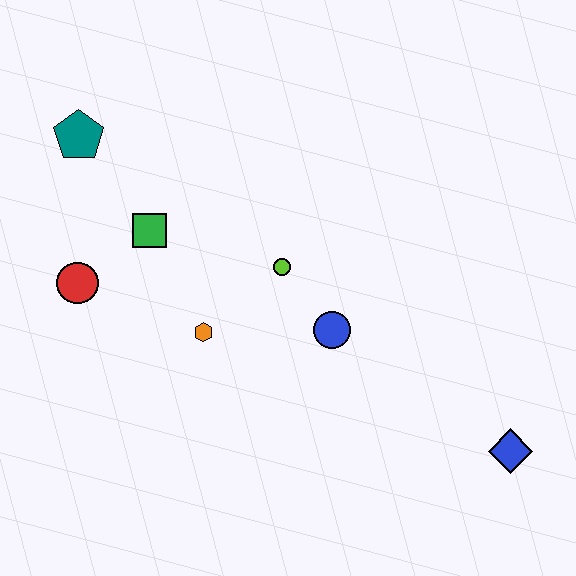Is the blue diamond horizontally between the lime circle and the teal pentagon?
No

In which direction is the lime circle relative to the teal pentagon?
The lime circle is to the right of the teal pentagon.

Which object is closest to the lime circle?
The blue circle is closest to the lime circle.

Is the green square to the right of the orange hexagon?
No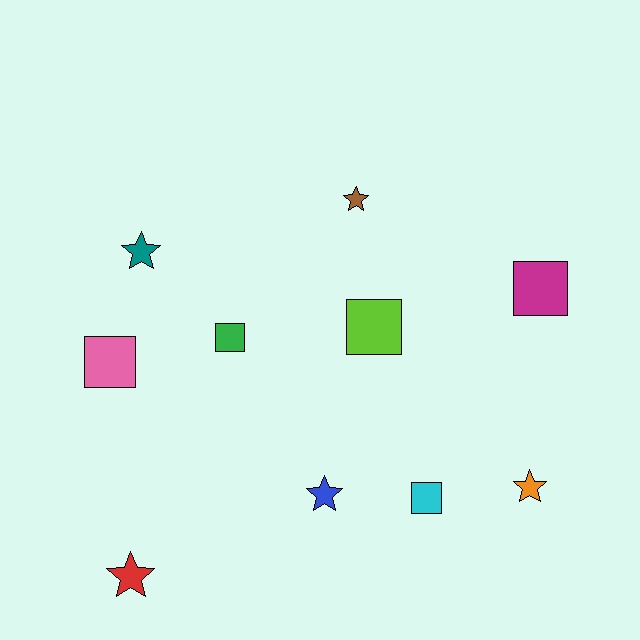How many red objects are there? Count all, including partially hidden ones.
There is 1 red object.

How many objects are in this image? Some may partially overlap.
There are 10 objects.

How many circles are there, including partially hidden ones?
There are no circles.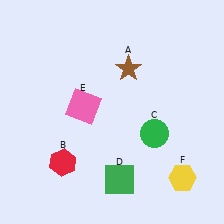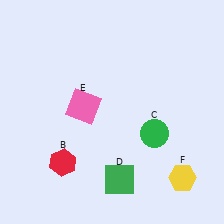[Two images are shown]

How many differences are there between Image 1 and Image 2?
There is 1 difference between the two images.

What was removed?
The brown star (A) was removed in Image 2.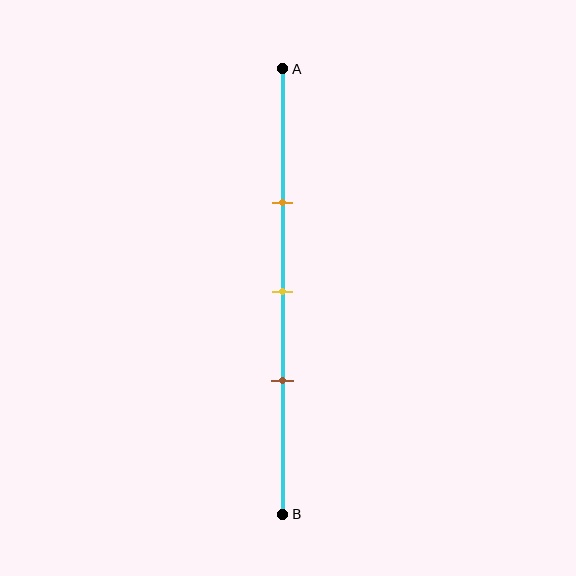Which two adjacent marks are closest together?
The yellow and brown marks are the closest adjacent pair.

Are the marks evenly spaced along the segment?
Yes, the marks are approximately evenly spaced.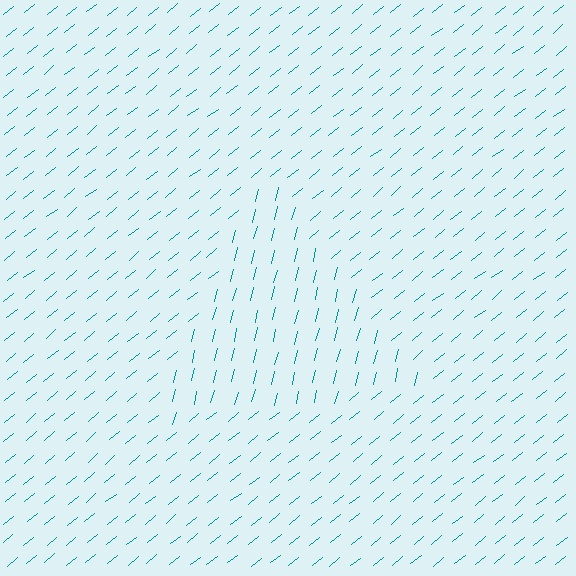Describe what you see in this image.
The image is filled with small teal line segments. A triangle region in the image has lines oriented differently from the surrounding lines, creating a visible texture boundary.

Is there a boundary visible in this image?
Yes, there is a texture boundary formed by a change in line orientation.